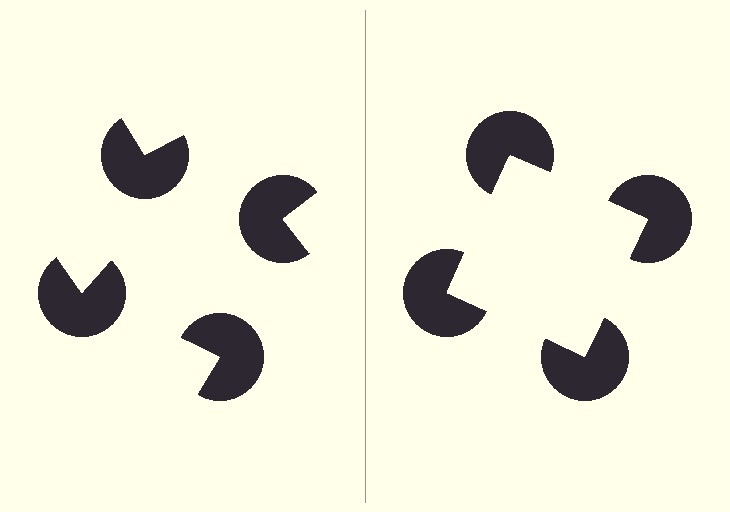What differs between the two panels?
The pac-man discs are positioned identically on both sides; only the wedge orientations differ. On the right they align to a square; on the left they are misaligned.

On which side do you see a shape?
An illusory square appears on the right side. On the left side the wedge cuts are rotated, so no coherent shape forms.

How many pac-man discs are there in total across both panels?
8 — 4 on each side.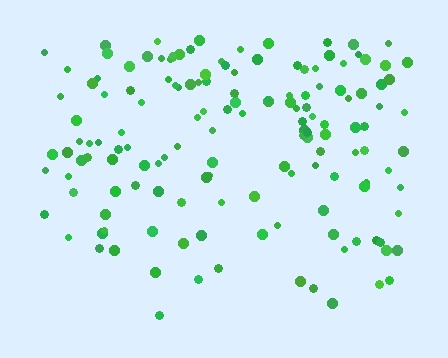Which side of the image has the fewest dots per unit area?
The bottom.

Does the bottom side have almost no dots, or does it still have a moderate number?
Still a moderate number, just noticeably fewer than the top.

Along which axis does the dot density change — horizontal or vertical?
Vertical.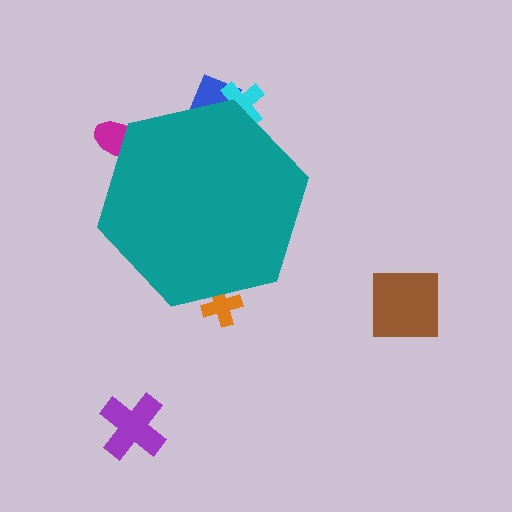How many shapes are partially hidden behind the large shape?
4 shapes are partially hidden.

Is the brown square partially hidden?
No, the brown square is fully visible.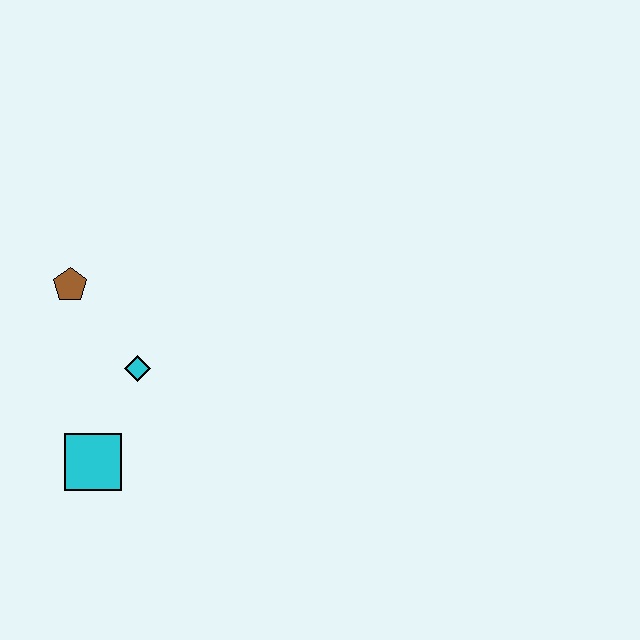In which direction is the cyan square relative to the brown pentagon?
The cyan square is below the brown pentagon.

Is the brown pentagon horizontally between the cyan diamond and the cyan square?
No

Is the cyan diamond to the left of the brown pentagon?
No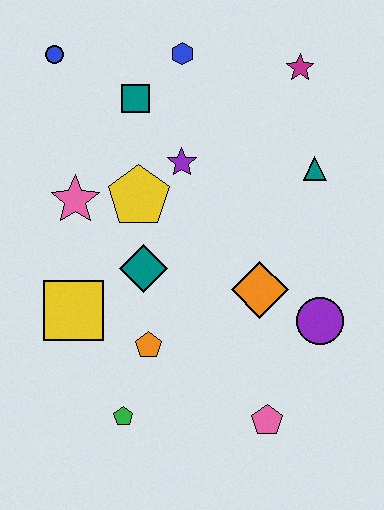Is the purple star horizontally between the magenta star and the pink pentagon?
No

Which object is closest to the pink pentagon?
The purple circle is closest to the pink pentagon.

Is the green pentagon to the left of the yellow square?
No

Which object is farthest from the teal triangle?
The green pentagon is farthest from the teal triangle.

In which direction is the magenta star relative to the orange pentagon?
The magenta star is above the orange pentagon.